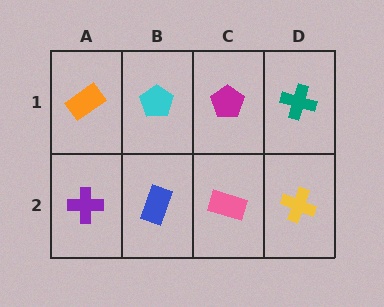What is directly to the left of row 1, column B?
An orange rectangle.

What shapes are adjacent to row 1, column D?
A yellow cross (row 2, column D), a magenta pentagon (row 1, column C).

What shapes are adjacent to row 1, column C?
A pink rectangle (row 2, column C), a cyan pentagon (row 1, column B), a teal cross (row 1, column D).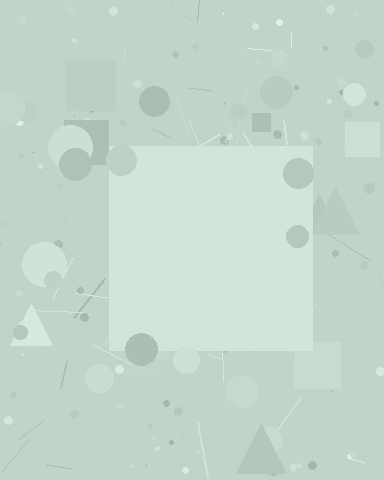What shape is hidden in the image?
A square is hidden in the image.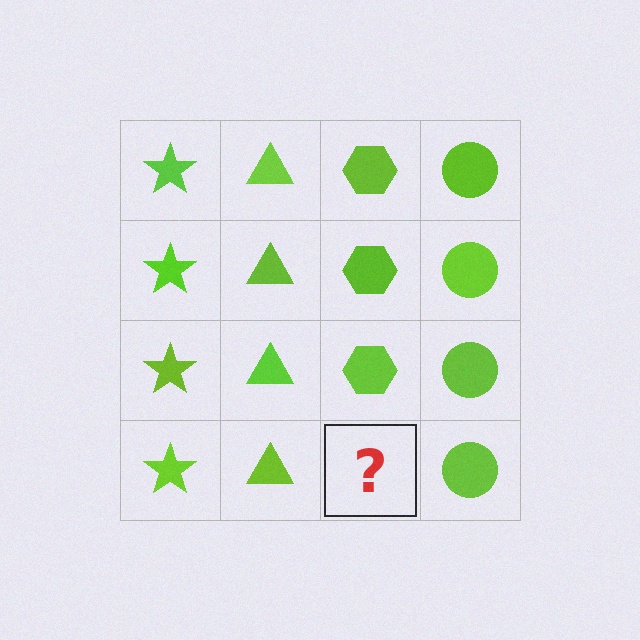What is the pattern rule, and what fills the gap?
The rule is that each column has a consistent shape. The gap should be filled with a lime hexagon.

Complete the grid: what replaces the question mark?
The question mark should be replaced with a lime hexagon.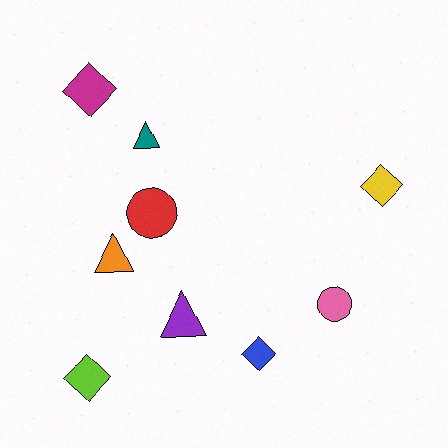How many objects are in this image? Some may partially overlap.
There are 9 objects.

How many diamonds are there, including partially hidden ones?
There are 4 diamonds.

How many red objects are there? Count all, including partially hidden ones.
There is 1 red object.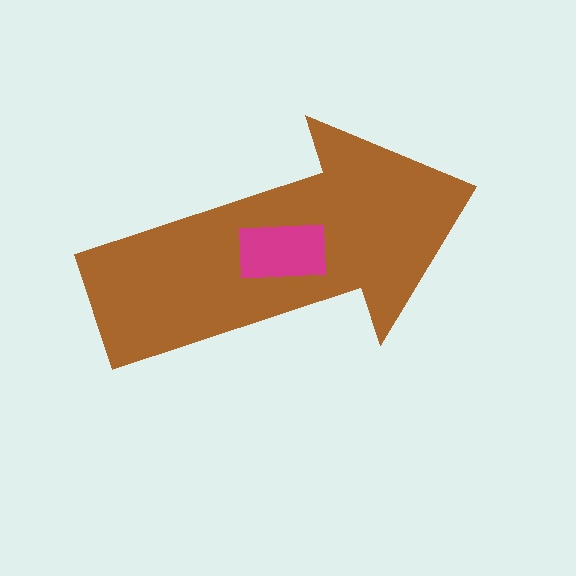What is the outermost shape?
The brown arrow.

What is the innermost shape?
The magenta rectangle.